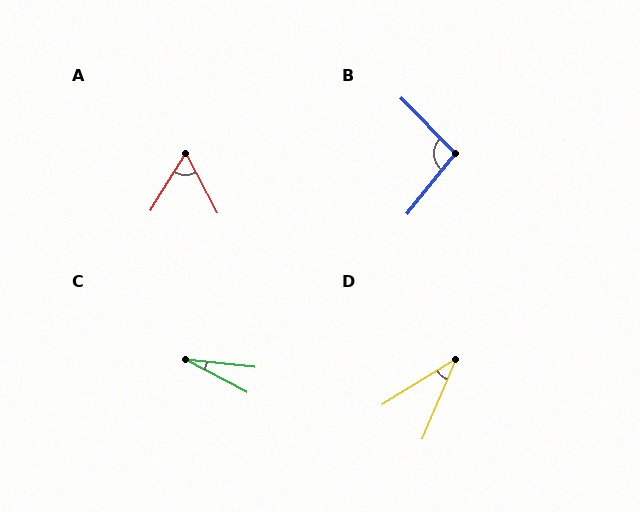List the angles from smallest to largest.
C (22°), D (35°), A (60°), B (97°).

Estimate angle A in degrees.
Approximately 60 degrees.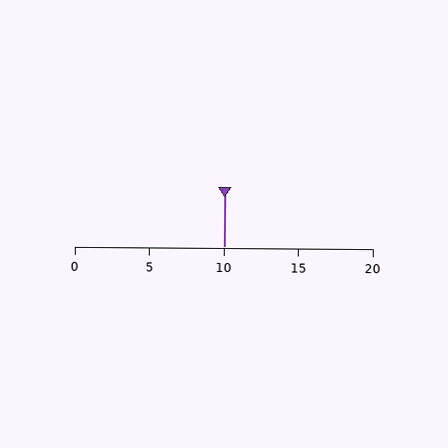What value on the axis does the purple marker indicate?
The marker indicates approximately 10.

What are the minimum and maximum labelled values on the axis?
The axis runs from 0 to 20.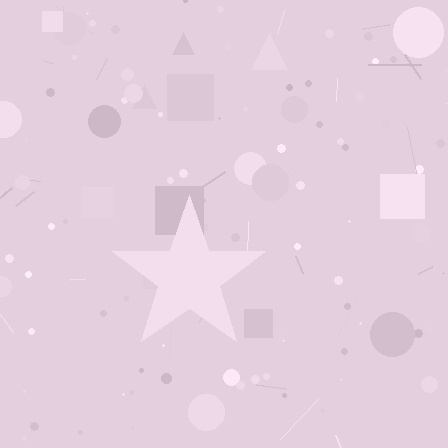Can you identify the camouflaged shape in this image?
The camouflaged shape is a star.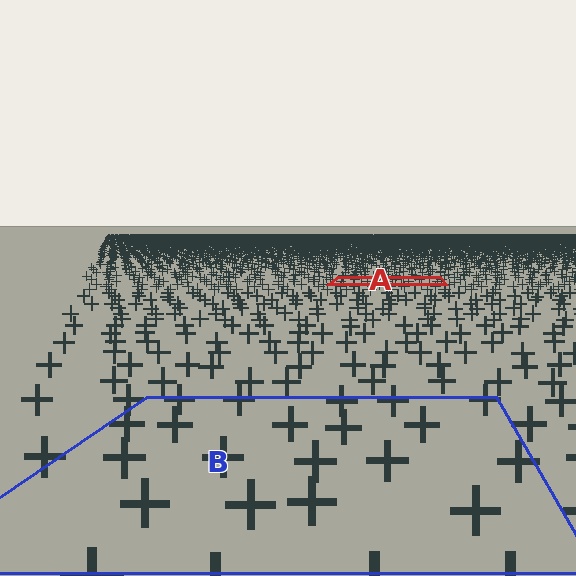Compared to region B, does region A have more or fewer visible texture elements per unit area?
Region A has more texture elements per unit area — they are packed more densely because it is farther away.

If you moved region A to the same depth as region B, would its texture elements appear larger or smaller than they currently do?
They would appear larger. At a closer depth, the same texture elements are projected at a bigger on-screen size.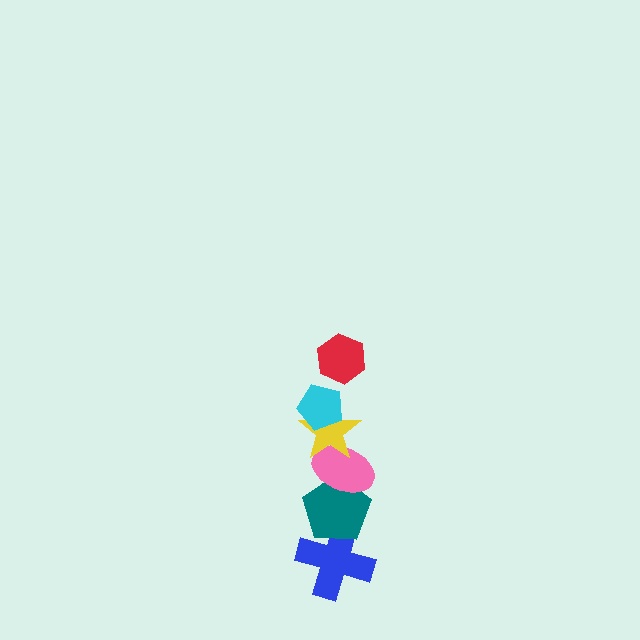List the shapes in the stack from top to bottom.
From top to bottom: the red hexagon, the cyan pentagon, the yellow star, the pink ellipse, the teal pentagon, the blue cross.